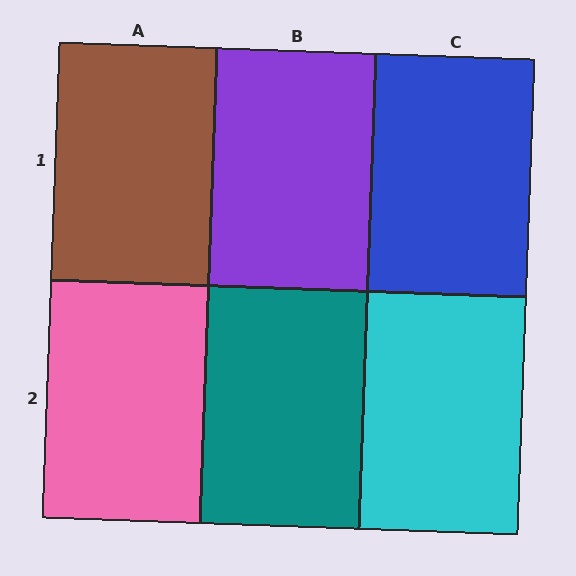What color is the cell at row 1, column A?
Brown.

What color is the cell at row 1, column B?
Purple.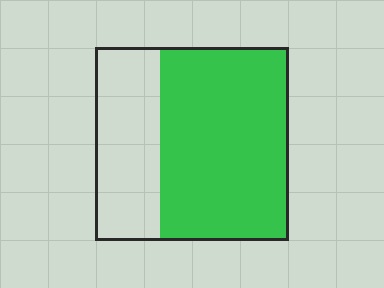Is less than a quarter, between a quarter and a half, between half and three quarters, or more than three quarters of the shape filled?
Between half and three quarters.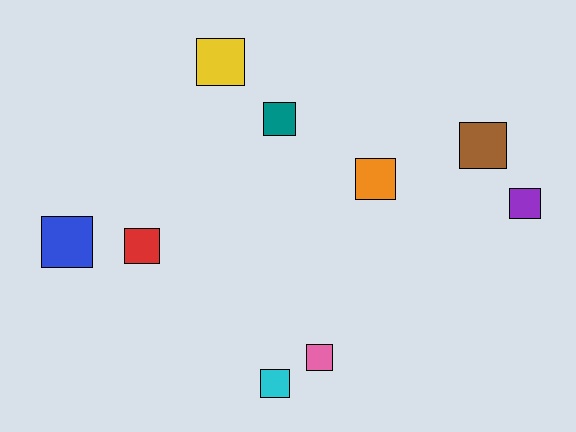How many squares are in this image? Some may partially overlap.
There are 9 squares.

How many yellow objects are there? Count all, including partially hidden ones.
There is 1 yellow object.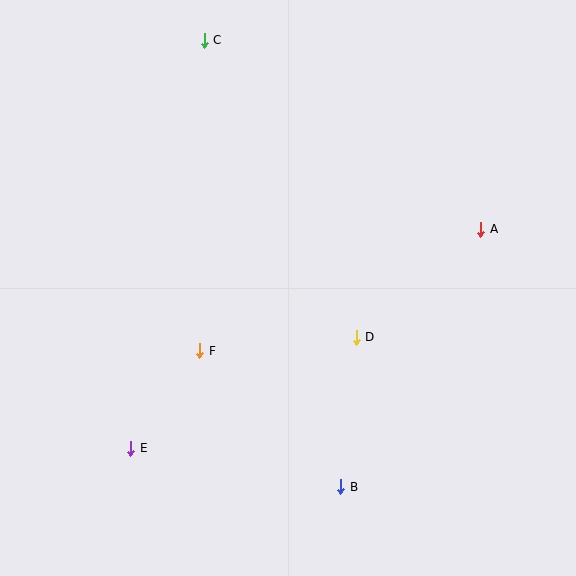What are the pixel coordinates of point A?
Point A is at (481, 229).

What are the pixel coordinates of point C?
Point C is at (204, 40).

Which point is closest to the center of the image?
Point D at (356, 337) is closest to the center.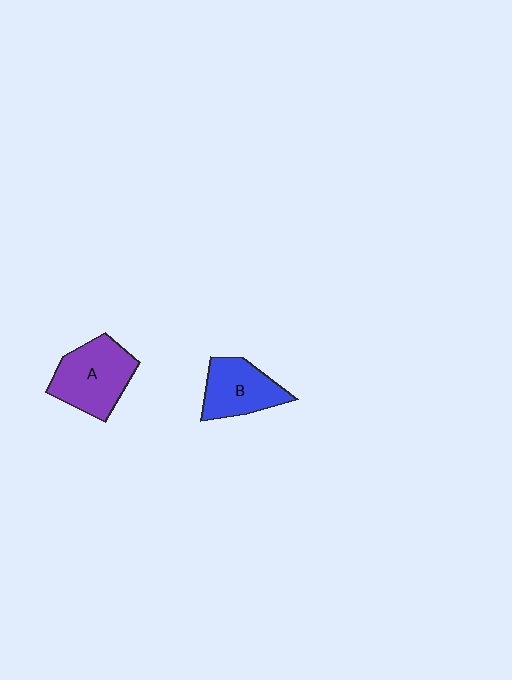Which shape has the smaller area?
Shape B (blue).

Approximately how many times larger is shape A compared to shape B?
Approximately 1.2 times.